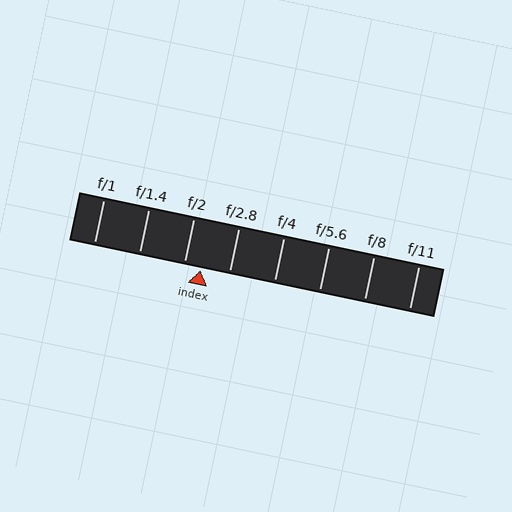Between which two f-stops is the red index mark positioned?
The index mark is between f/2 and f/2.8.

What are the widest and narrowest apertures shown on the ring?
The widest aperture shown is f/1 and the narrowest is f/11.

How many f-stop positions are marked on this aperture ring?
There are 8 f-stop positions marked.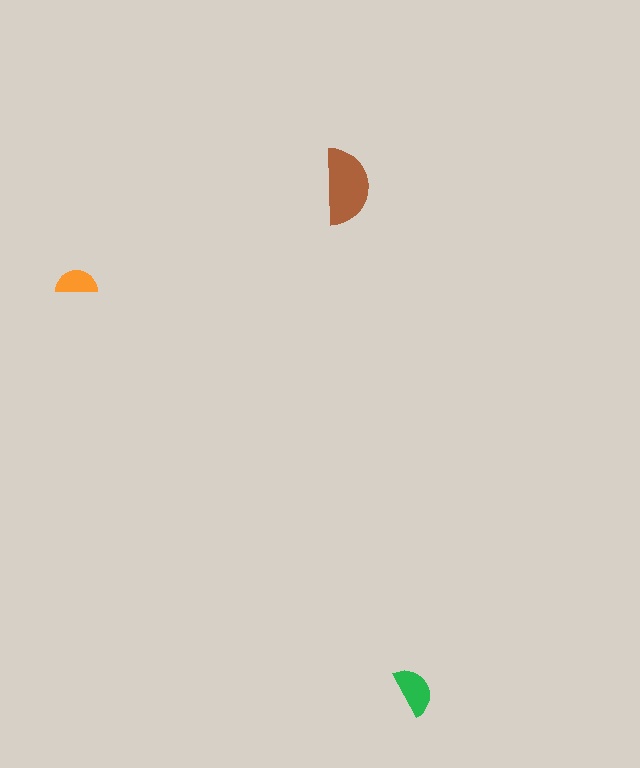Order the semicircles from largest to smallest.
the brown one, the green one, the orange one.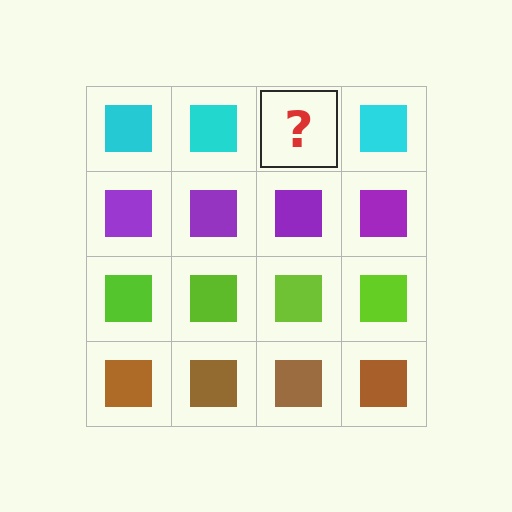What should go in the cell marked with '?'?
The missing cell should contain a cyan square.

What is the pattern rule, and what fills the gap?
The rule is that each row has a consistent color. The gap should be filled with a cyan square.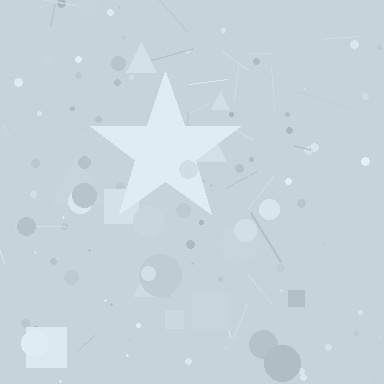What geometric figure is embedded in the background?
A star is embedded in the background.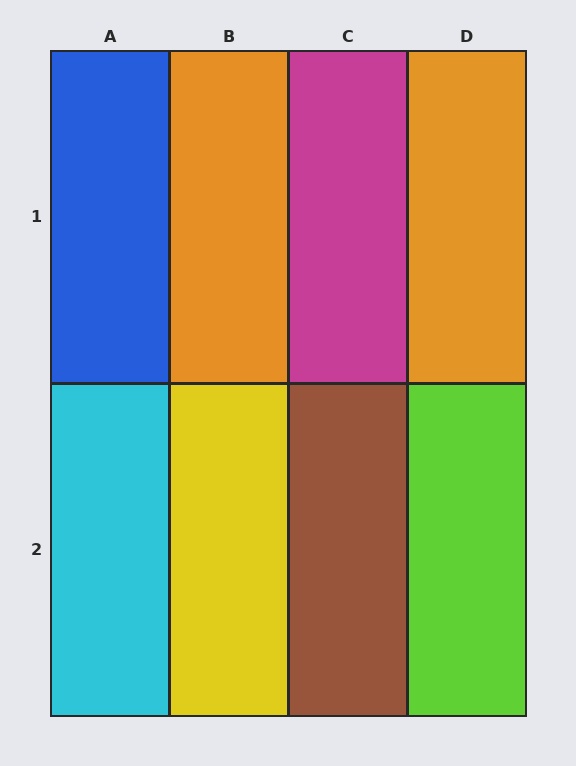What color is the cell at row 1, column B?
Orange.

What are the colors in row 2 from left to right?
Cyan, yellow, brown, lime.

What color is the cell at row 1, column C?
Magenta.